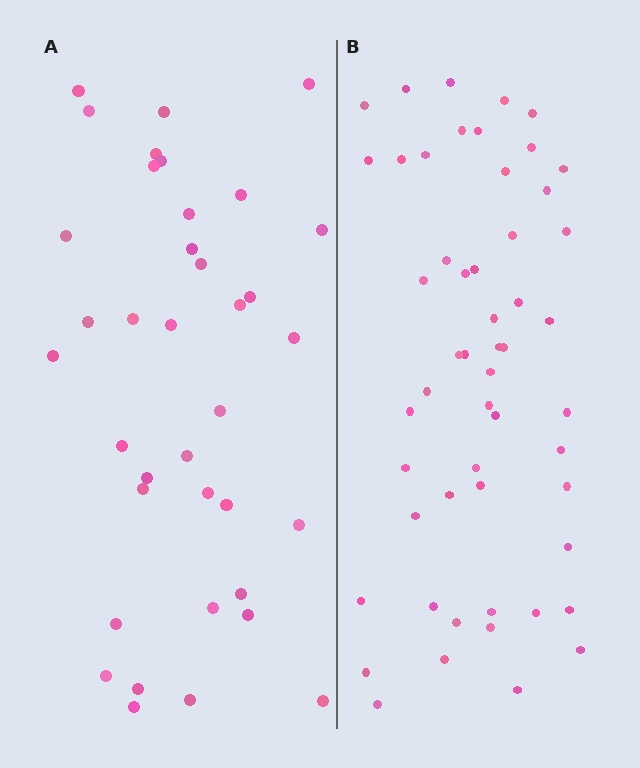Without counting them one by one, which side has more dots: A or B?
Region B (the right region) has more dots.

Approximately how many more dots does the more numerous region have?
Region B has approximately 15 more dots than region A.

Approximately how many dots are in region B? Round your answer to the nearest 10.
About 50 dots. (The exact count is 53, which rounds to 50.)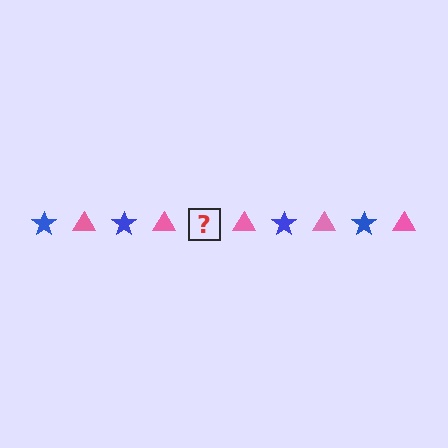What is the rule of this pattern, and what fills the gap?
The rule is that the pattern alternates between blue star and pink triangle. The gap should be filled with a blue star.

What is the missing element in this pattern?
The missing element is a blue star.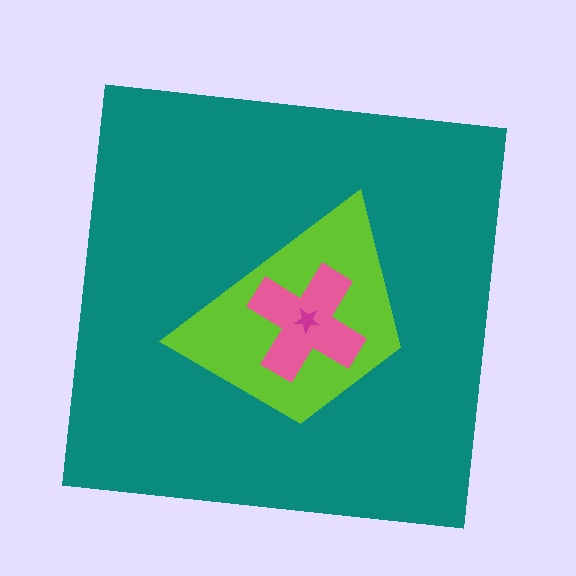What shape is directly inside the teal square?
The lime trapezoid.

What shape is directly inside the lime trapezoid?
The pink cross.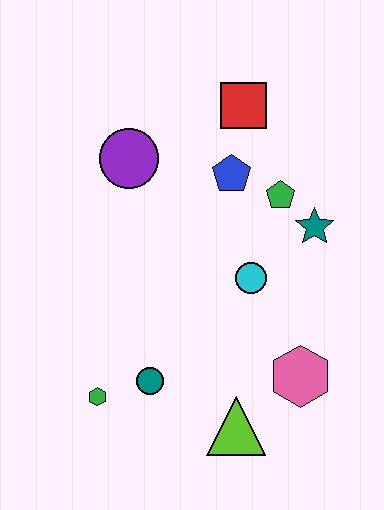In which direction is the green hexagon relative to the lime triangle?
The green hexagon is to the left of the lime triangle.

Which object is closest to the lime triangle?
The pink hexagon is closest to the lime triangle.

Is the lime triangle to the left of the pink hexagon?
Yes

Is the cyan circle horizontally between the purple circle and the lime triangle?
No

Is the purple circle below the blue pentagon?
No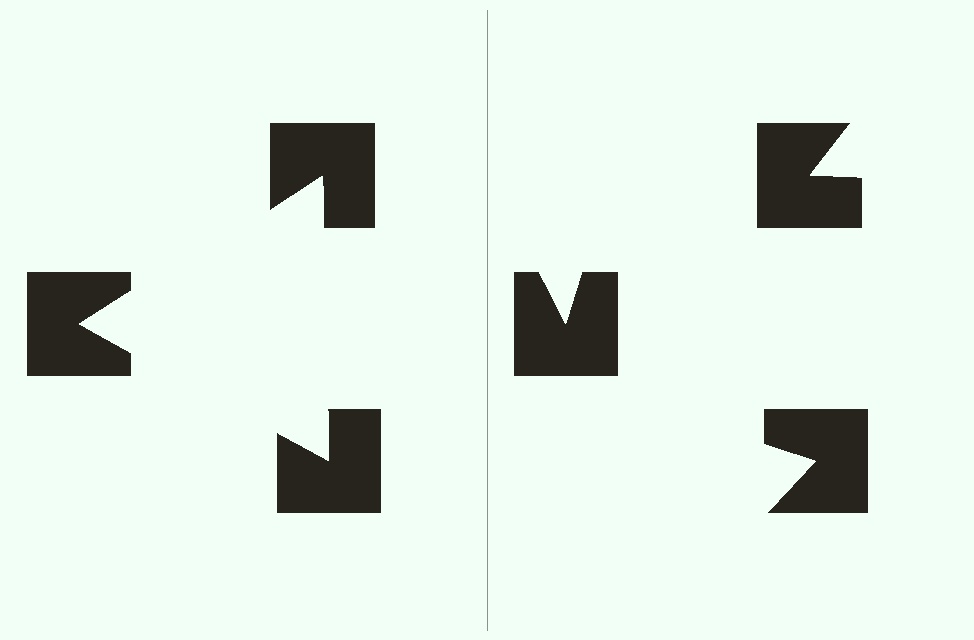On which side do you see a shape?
An illusory triangle appears on the left side. On the right side the wedge cuts are rotated, so no coherent shape forms.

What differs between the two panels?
The notched squares are positioned identically on both sides; only the wedge orientations differ. On the left they align to a triangle; on the right they are misaligned.